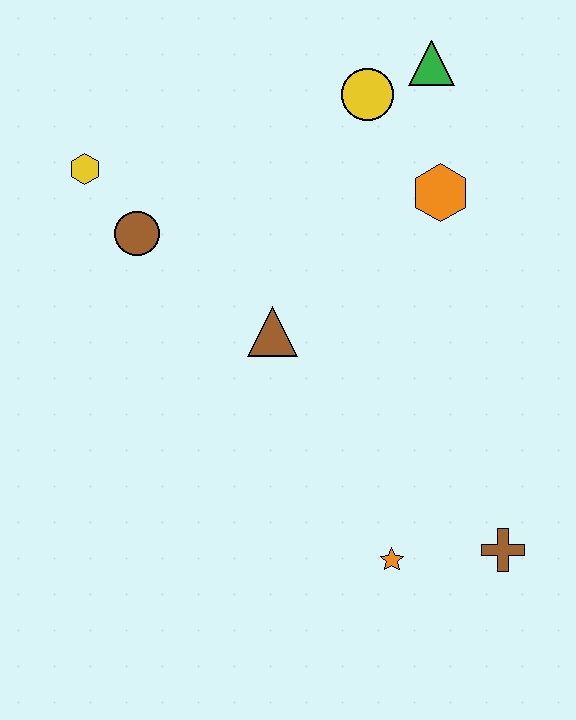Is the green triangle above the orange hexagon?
Yes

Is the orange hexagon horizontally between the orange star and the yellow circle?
No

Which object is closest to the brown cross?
The orange star is closest to the brown cross.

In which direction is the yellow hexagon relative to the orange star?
The yellow hexagon is above the orange star.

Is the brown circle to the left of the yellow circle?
Yes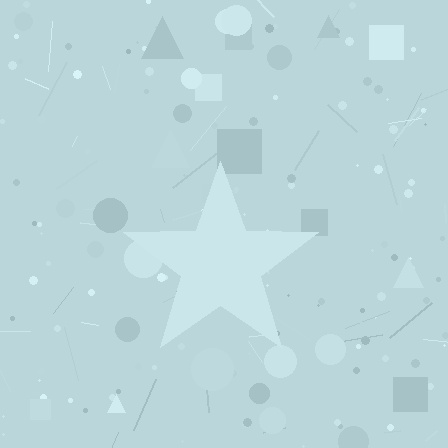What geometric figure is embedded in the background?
A star is embedded in the background.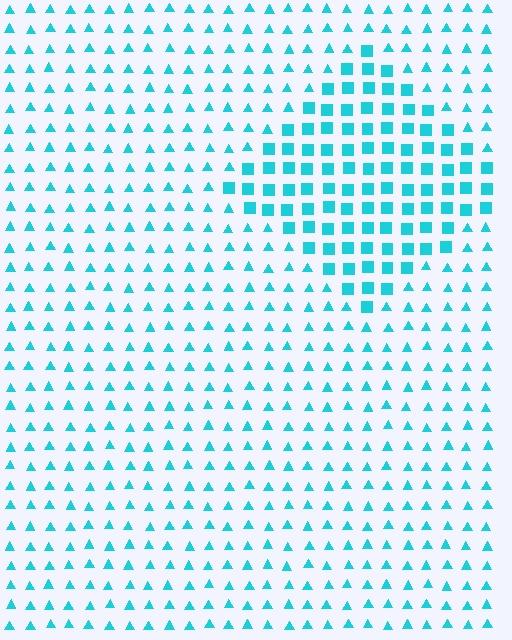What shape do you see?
I see a diamond.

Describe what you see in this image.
The image is filled with small cyan elements arranged in a uniform grid. A diamond-shaped region contains squares, while the surrounding area contains triangles. The boundary is defined purely by the change in element shape.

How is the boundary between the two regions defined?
The boundary is defined by a change in element shape: squares inside vs. triangles outside. All elements share the same color and spacing.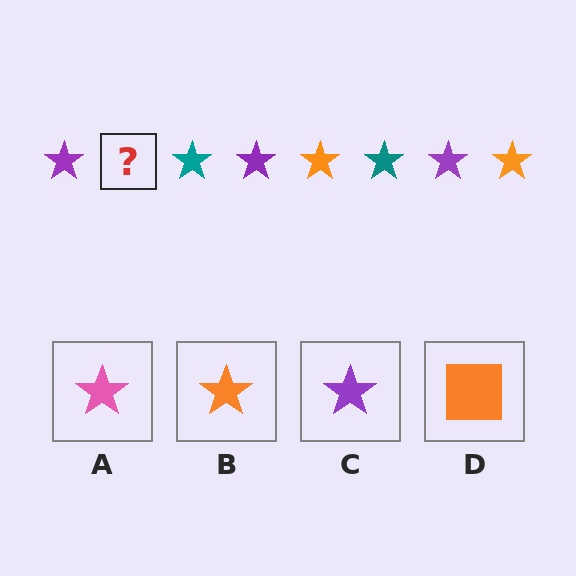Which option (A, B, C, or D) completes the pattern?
B.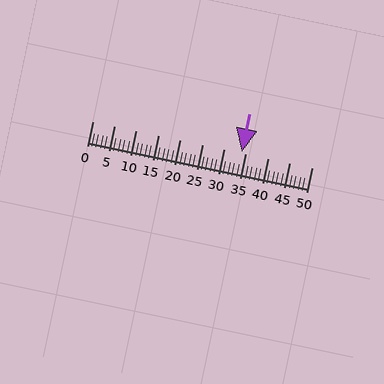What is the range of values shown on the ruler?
The ruler shows values from 0 to 50.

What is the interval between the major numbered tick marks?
The major tick marks are spaced 5 units apart.